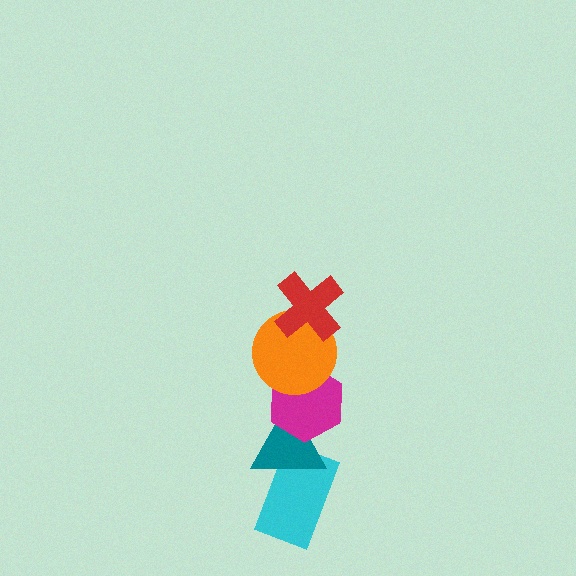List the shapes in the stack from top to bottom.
From top to bottom: the red cross, the orange circle, the magenta hexagon, the teal triangle, the cyan rectangle.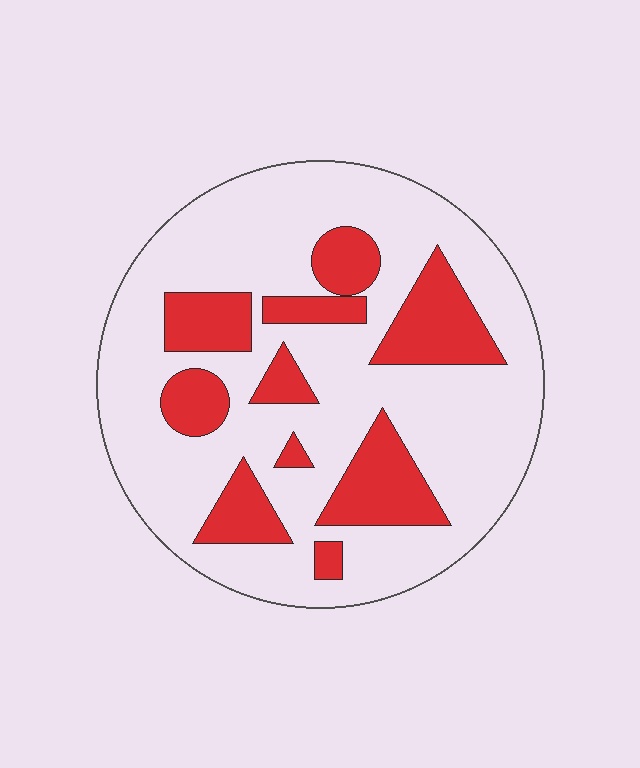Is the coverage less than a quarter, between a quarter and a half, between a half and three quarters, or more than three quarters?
Between a quarter and a half.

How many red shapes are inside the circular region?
10.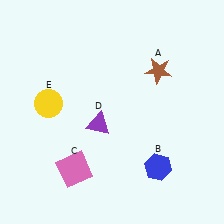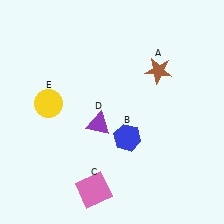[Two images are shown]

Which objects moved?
The objects that moved are: the blue hexagon (B), the pink square (C).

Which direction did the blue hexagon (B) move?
The blue hexagon (B) moved left.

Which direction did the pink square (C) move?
The pink square (C) moved down.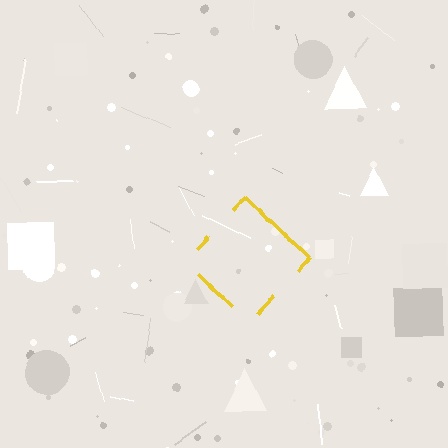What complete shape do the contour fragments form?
The contour fragments form a diamond.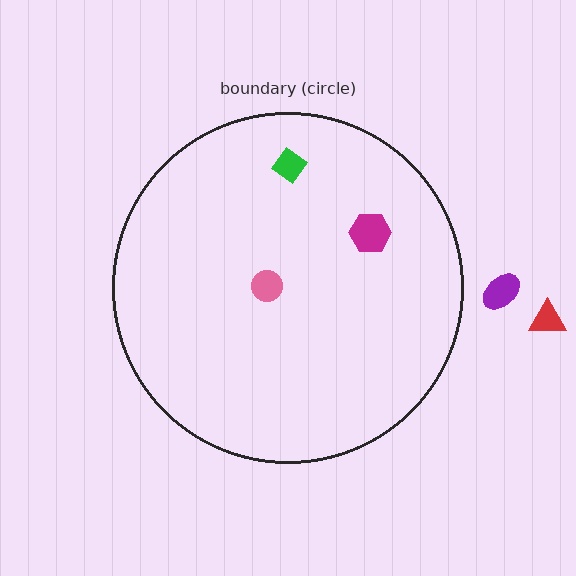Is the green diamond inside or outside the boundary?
Inside.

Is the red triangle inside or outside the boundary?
Outside.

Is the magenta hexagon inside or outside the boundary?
Inside.